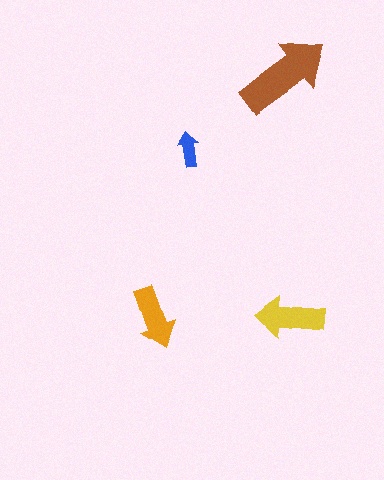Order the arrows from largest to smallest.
the brown one, the yellow one, the orange one, the blue one.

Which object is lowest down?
The yellow arrow is bottommost.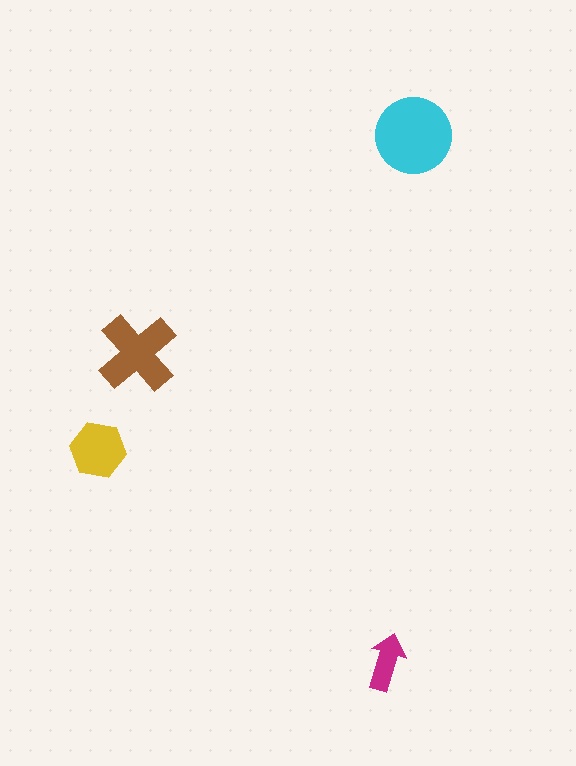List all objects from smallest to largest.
The magenta arrow, the yellow hexagon, the brown cross, the cyan circle.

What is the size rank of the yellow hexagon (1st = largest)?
3rd.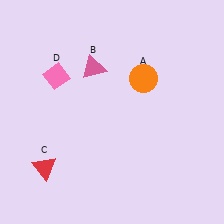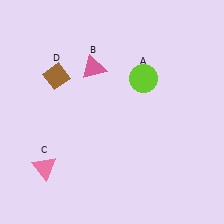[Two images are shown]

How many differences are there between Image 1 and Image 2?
There are 3 differences between the two images.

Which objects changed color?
A changed from orange to lime. C changed from red to pink. D changed from pink to brown.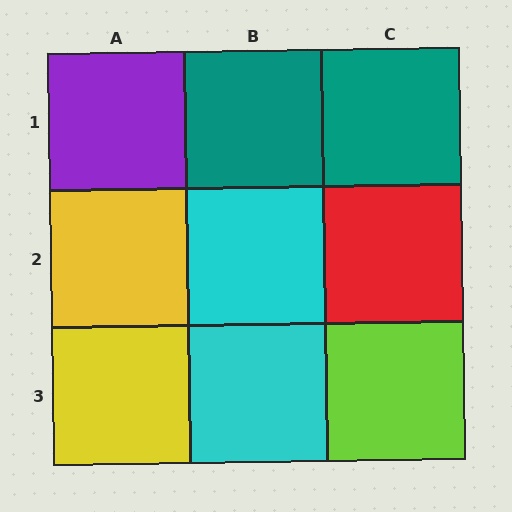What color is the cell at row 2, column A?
Yellow.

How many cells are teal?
2 cells are teal.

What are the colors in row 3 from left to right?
Yellow, cyan, lime.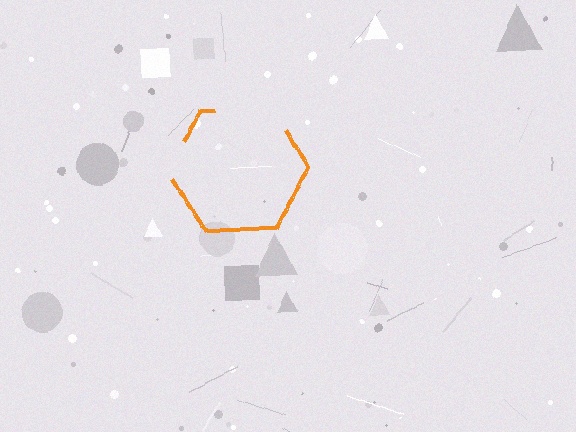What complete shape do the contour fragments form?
The contour fragments form a hexagon.